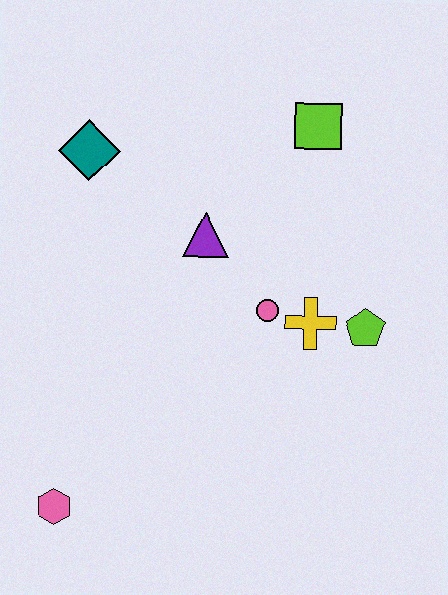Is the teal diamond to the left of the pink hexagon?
No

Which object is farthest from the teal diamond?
The pink hexagon is farthest from the teal diamond.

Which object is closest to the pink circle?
The yellow cross is closest to the pink circle.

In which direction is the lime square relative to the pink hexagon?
The lime square is above the pink hexagon.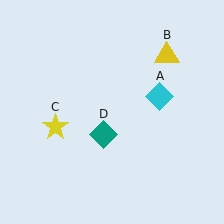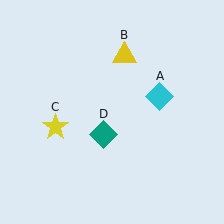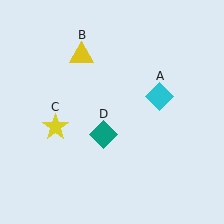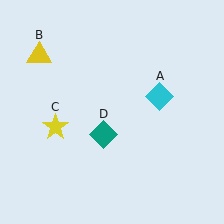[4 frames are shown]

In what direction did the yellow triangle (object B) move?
The yellow triangle (object B) moved left.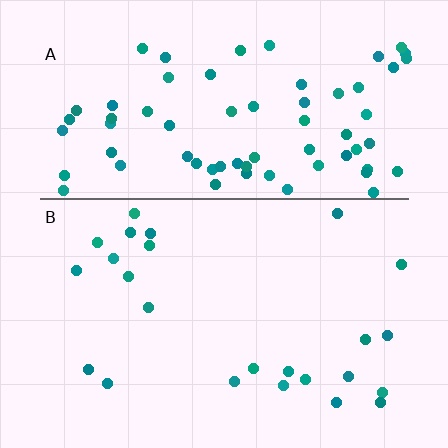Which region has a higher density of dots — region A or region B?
A (the top).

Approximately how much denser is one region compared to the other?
Approximately 2.9× — region A over region B.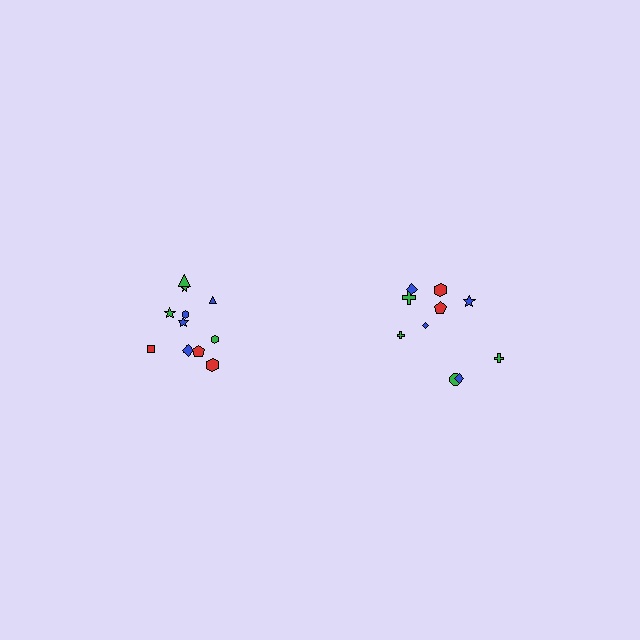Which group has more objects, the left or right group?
The left group.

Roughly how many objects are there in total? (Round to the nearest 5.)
Roughly 20 objects in total.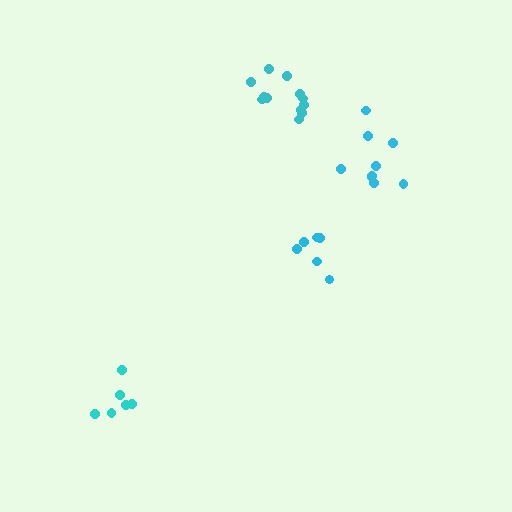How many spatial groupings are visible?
There are 4 spatial groupings.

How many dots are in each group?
Group 1: 12 dots, Group 2: 6 dots, Group 3: 9 dots, Group 4: 6 dots (33 total).